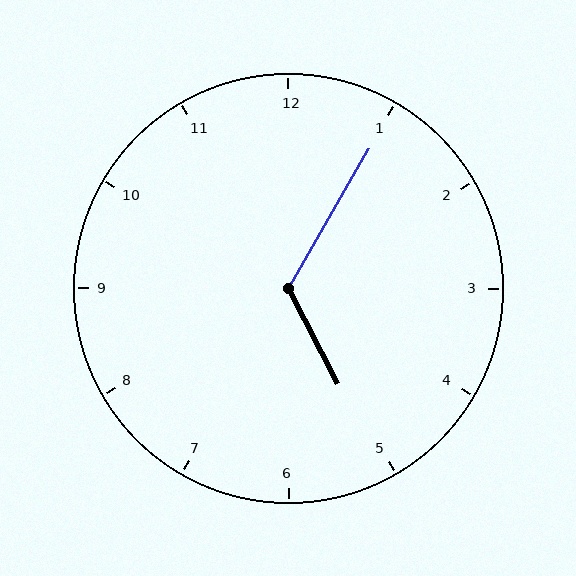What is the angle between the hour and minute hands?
Approximately 122 degrees.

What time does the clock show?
5:05.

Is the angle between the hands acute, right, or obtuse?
It is obtuse.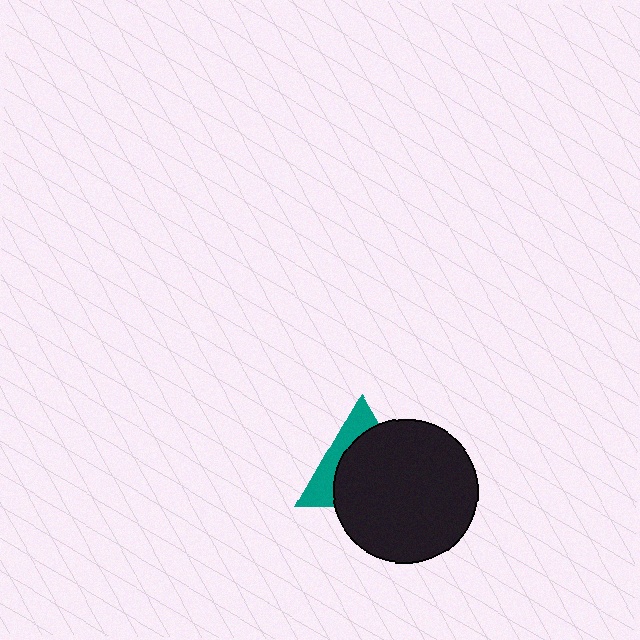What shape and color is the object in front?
The object in front is a black circle.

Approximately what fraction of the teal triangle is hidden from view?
Roughly 66% of the teal triangle is hidden behind the black circle.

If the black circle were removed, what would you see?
You would see the complete teal triangle.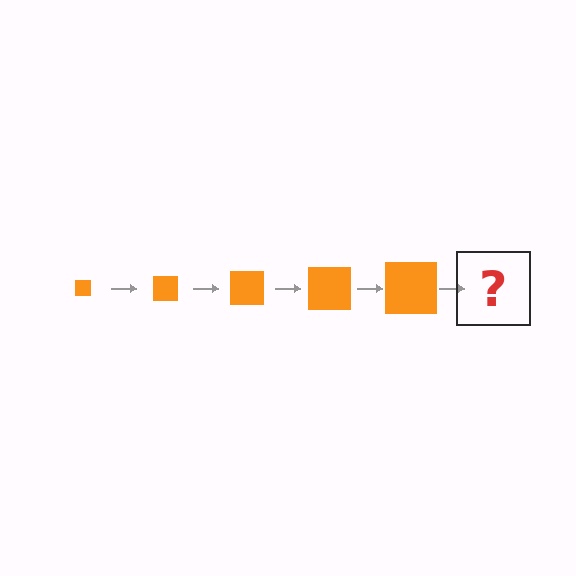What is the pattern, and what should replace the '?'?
The pattern is that the square gets progressively larger each step. The '?' should be an orange square, larger than the previous one.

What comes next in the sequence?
The next element should be an orange square, larger than the previous one.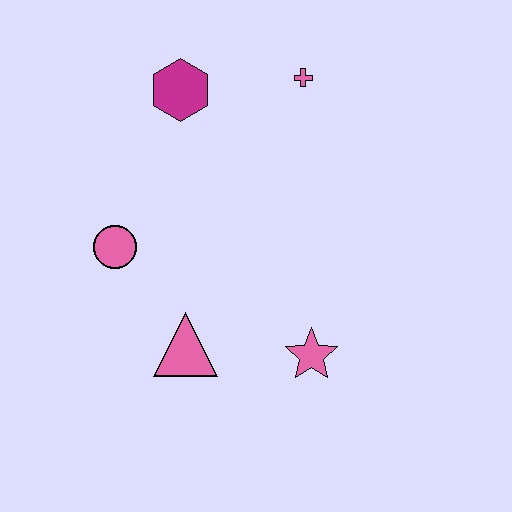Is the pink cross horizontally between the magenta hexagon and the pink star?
Yes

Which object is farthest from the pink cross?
The pink triangle is farthest from the pink cross.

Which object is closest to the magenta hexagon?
The pink cross is closest to the magenta hexagon.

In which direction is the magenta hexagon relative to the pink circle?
The magenta hexagon is above the pink circle.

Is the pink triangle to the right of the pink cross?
No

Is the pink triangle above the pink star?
Yes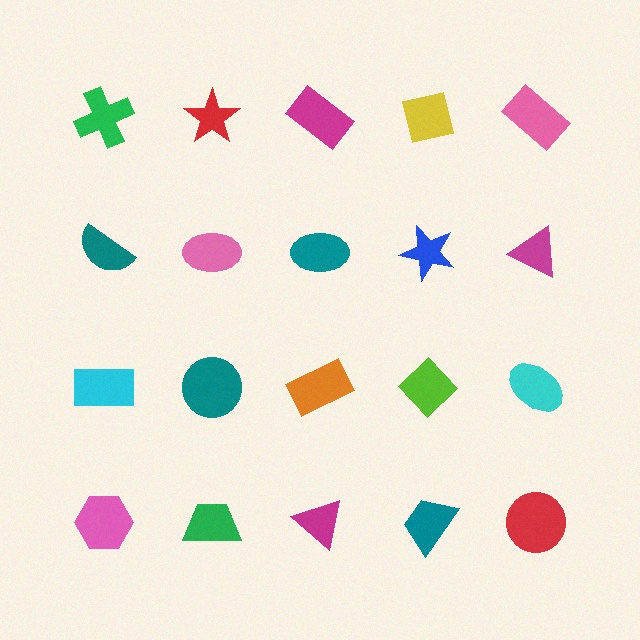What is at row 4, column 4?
A teal trapezoid.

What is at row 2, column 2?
A pink ellipse.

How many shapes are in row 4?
5 shapes.